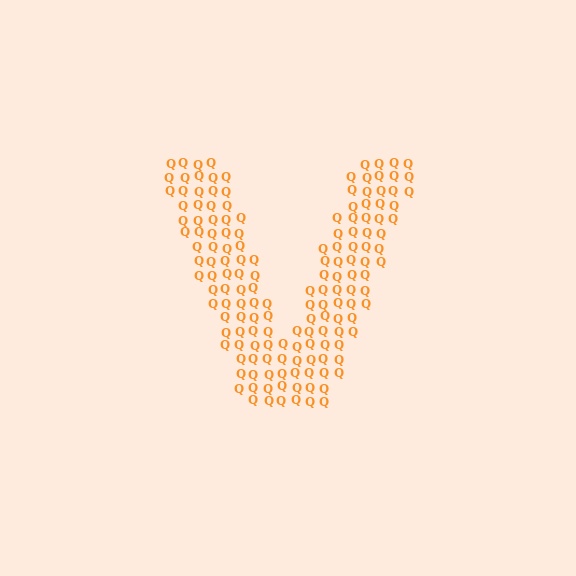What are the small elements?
The small elements are letter Q's.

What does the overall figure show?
The overall figure shows the letter V.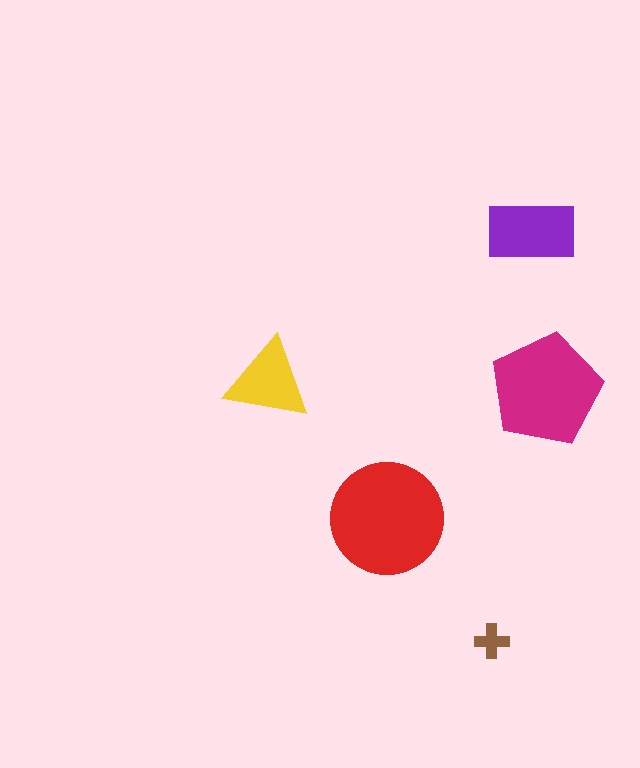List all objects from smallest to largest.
The brown cross, the yellow triangle, the purple rectangle, the magenta pentagon, the red circle.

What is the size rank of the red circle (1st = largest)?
1st.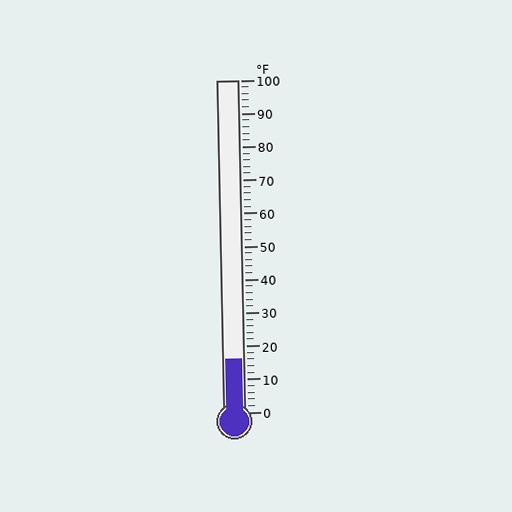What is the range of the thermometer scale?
The thermometer scale ranges from 0°F to 100°F.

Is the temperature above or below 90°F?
The temperature is below 90°F.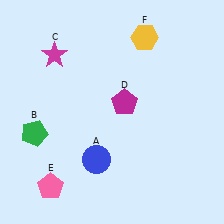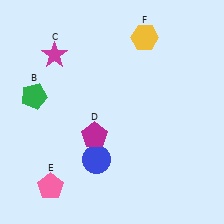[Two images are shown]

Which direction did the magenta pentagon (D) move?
The magenta pentagon (D) moved down.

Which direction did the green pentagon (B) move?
The green pentagon (B) moved up.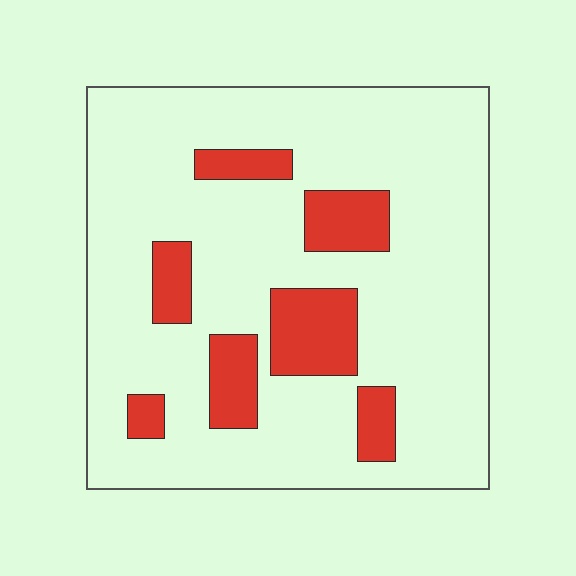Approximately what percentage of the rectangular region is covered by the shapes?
Approximately 20%.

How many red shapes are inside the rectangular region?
7.